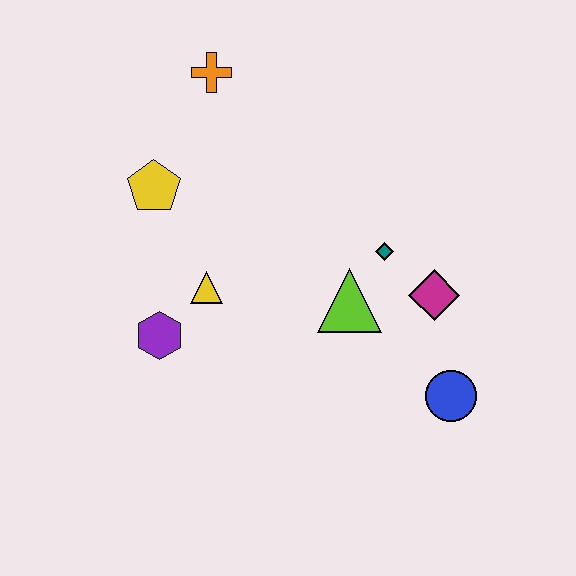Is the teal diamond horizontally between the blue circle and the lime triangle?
Yes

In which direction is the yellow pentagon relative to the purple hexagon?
The yellow pentagon is above the purple hexagon.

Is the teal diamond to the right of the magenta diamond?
No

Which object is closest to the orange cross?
The yellow pentagon is closest to the orange cross.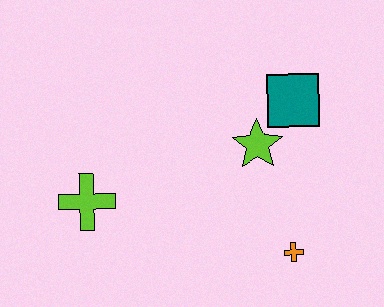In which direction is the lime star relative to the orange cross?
The lime star is above the orange cross.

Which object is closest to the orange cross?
The lime star is closest to the orange cross.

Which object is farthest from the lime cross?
The teal square is farthest from the lime cross.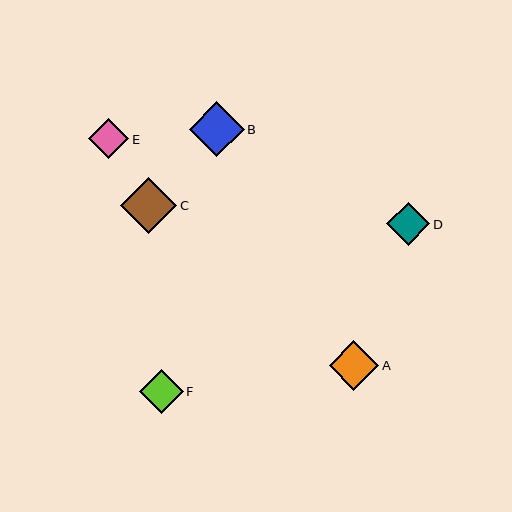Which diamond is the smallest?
Diamond E is the smallest with a size of approximately 41 pixels.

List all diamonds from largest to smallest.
From largest to smallest: C, B, A, F, D, E.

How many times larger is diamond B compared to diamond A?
Diamond B is approximately 1.1 times the size of diamond A.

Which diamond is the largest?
Diamond C is the largest with a size of approximately 57 pixels.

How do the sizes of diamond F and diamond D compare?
Diamond F and diamond D are approximately the same size.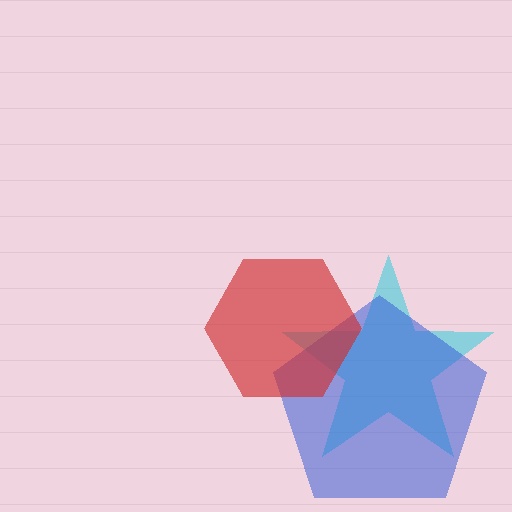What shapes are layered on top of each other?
The layered shapes are: a cyan star, a blue pentagon, a red hexagon.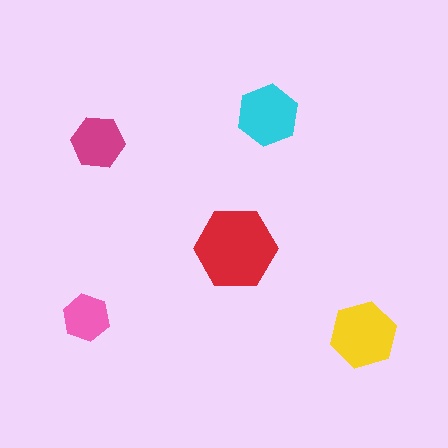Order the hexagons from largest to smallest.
the red one, the yellow one, the cyan one, the magenta one, the pink one.